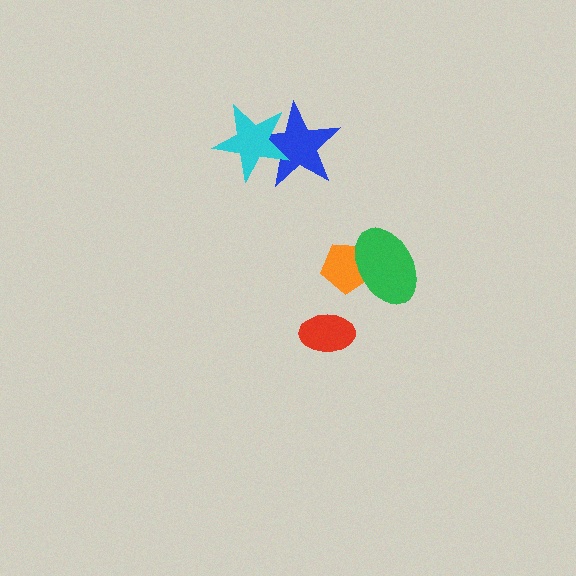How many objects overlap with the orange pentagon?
1 object overlaps with the orange pentagon.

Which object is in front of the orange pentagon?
The green ellipse is in front of the orange pentagon.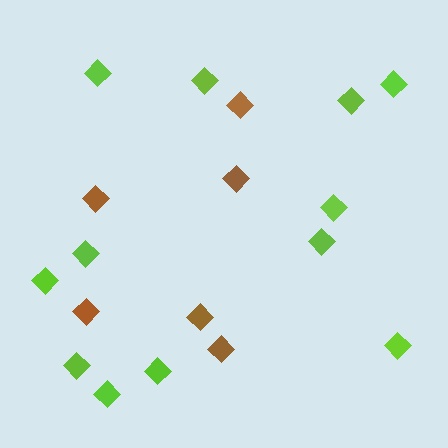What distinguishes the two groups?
There are 2 groups: one group of lime diamonds (12) and one group of brown diamonds (6).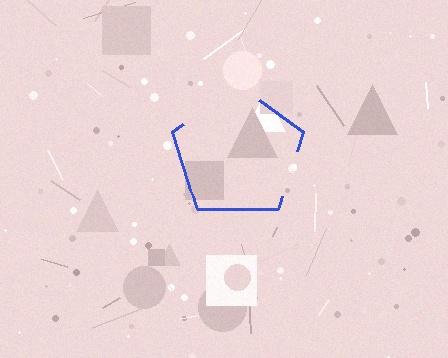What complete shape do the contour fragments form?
The contour fragments form a pentagon.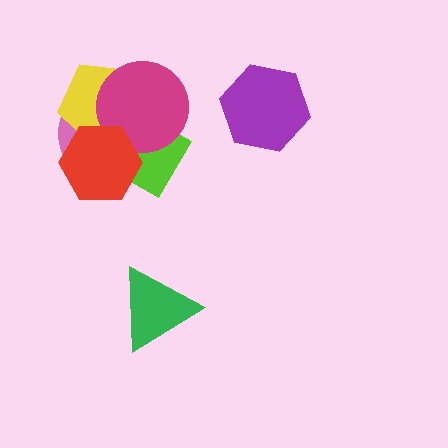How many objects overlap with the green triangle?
0 objects overlap with the green triangle.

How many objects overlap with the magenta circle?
4 objects overlap with the magenta circle.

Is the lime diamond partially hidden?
Yes, it is partially covered by another shape.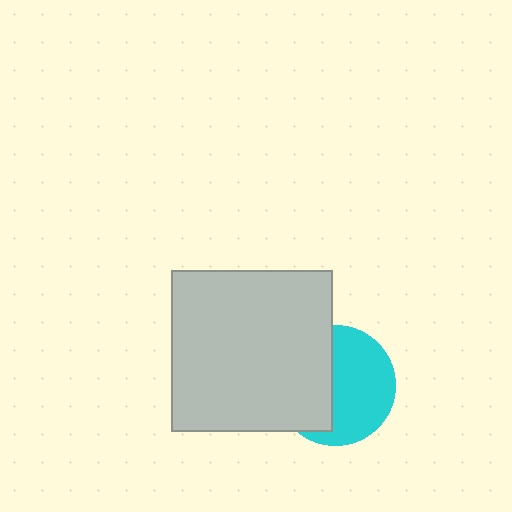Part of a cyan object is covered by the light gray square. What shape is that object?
It is a circle.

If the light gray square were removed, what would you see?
You would see the complete cyan circle.